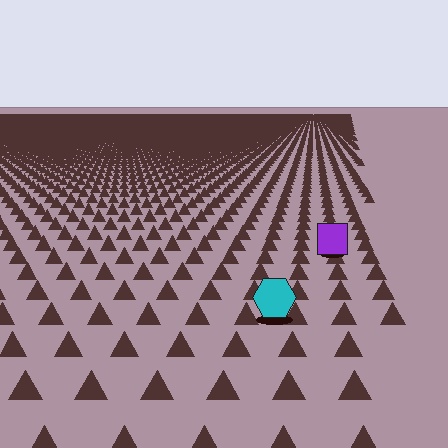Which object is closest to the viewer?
The cyan hexagon is closest. The texture marks near it are larger and more spread out.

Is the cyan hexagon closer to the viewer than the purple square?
Yes. The cyan hexagon is closer — you can tell from the texture gradient: the ground texture is coarser near it.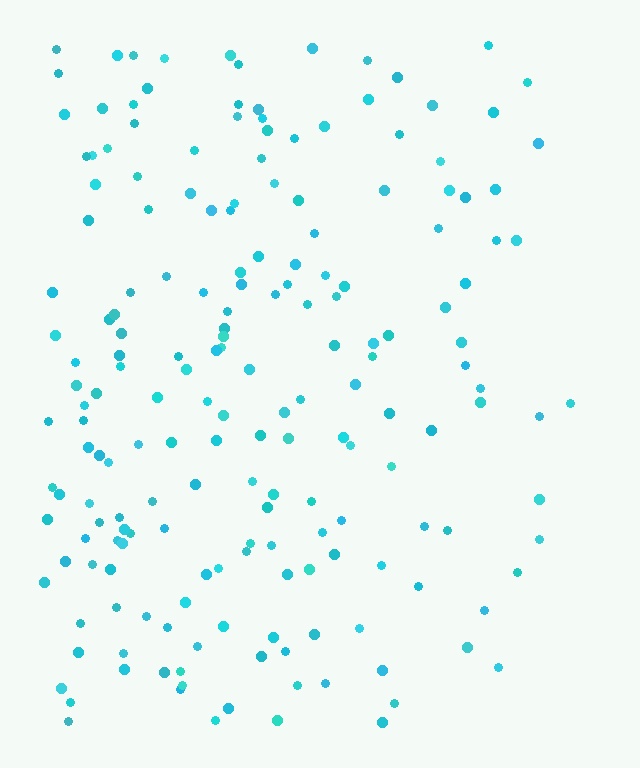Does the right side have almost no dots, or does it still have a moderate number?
Still a moderate number, just noticeably fewer than the left.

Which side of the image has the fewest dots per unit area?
The right.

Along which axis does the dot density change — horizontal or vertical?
Horizontal.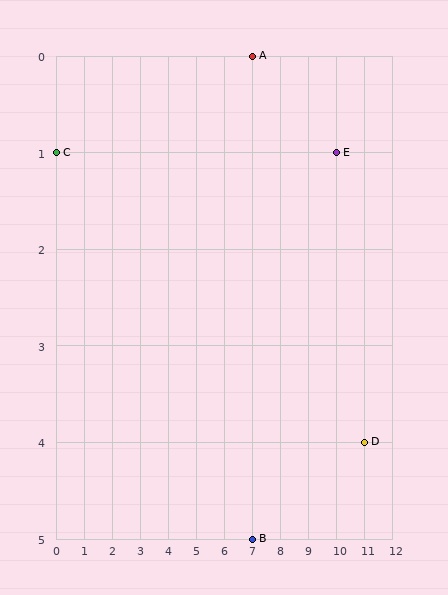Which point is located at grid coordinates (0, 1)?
Point C is at (0, 1).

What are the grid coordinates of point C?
Point C is at grid coordinates (0, 1).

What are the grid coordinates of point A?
Point A is at grid coordinates (7, 0).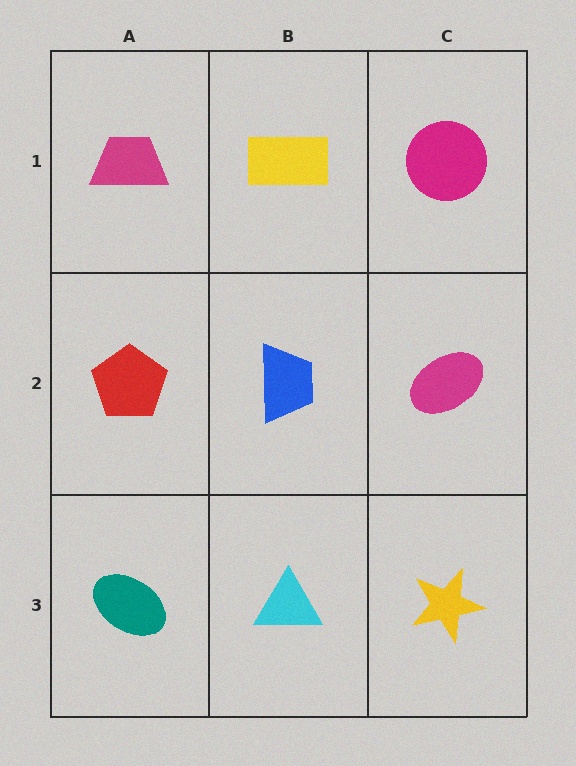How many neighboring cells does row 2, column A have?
3.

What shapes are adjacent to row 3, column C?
A magenta ellipse (row 2, column C), a cyan triangle (row 3, column B).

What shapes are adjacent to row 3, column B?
A blue trapezoid (row 2, column B), a teal ellipse (row 3, column A), a yellow star (row 3, column C).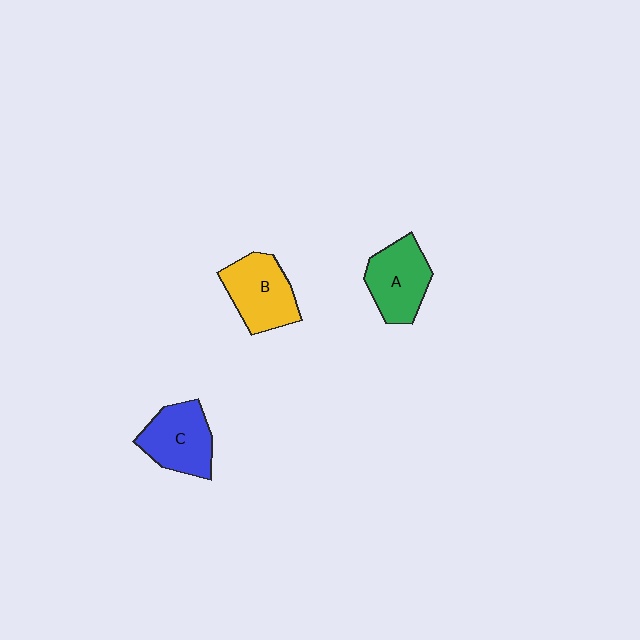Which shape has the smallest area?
Shape A (green).